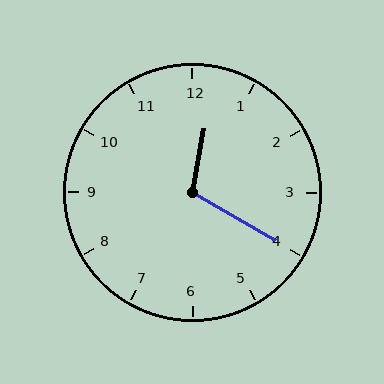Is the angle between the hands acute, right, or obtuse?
It is obtuse.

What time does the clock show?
12:20.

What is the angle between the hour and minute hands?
Approximately 110 degrees.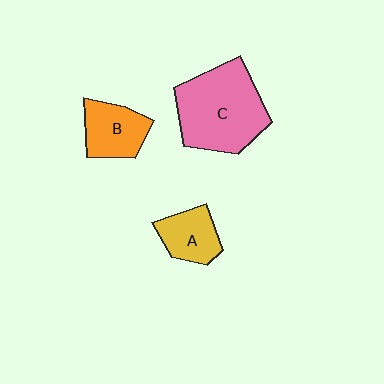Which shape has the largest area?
Shape C (pink).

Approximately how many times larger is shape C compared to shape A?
Approximately 2.3 times.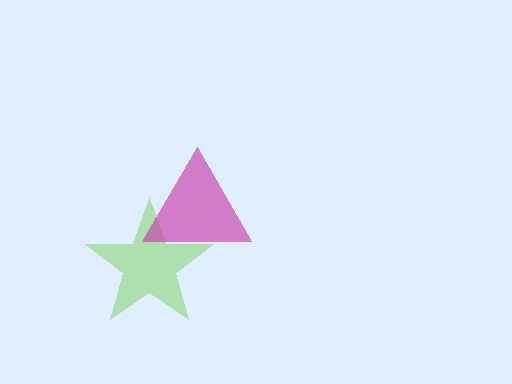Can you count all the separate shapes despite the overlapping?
Yes, there are 2 separate shapes.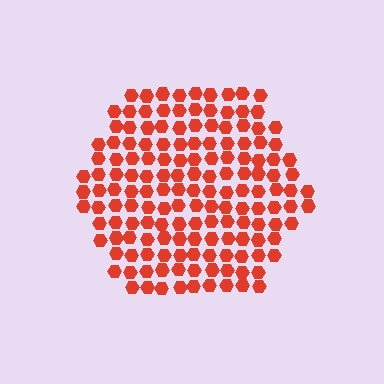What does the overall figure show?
The overall figure shows a hexagon.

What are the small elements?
The small elements are hexagons.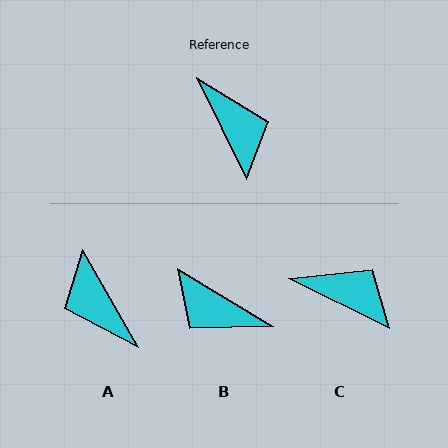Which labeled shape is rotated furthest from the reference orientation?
A, about 176 degrees away.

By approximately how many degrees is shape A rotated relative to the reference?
Approximately 176 degrees clockwise.